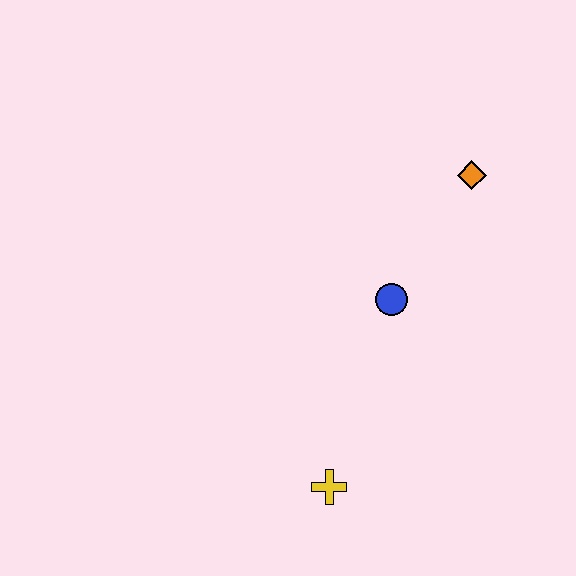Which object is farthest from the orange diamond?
The yellow cross is farthest from the orange diamond.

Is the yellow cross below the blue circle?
Yes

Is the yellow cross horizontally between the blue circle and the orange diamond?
No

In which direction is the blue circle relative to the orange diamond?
The blue circle is below the orange diamond.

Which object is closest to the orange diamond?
The blue circle is closest to the orange diamond.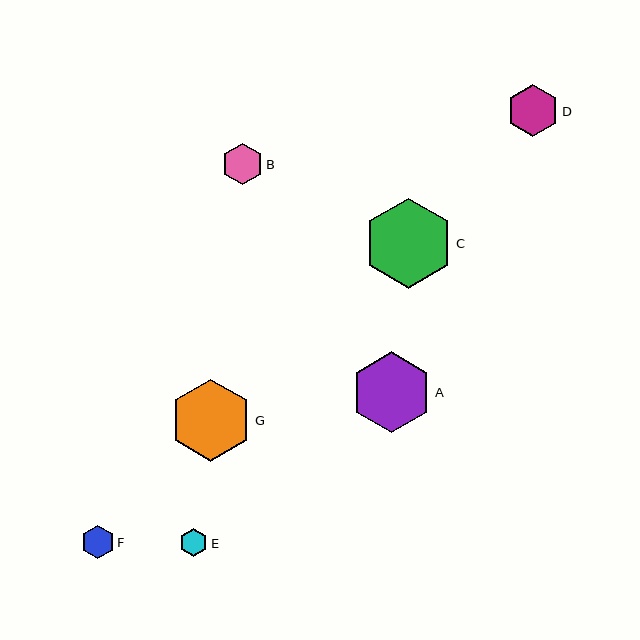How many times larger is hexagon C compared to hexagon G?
Hexagon C is approximately 1.1 times the size of hexagon G.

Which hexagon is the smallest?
Hexagon E is the smallest with a size of approximately 28 pixels.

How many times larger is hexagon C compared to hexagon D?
Hexagon C is approximately 1.7 times the size of hexagon D.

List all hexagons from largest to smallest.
From largest to smallest: C, G, A, D, B, F, E.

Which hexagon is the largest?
Hexagon C is the largest with a size of approximately 90 pixels.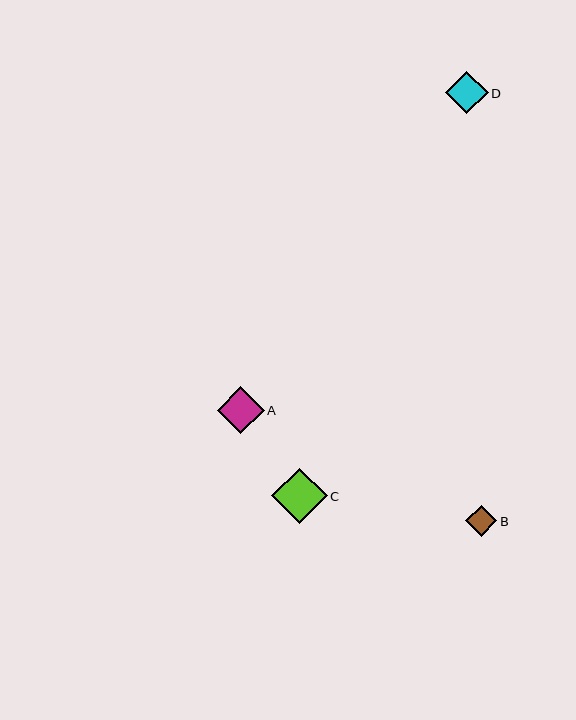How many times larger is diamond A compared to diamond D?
Diamond A is approximately 1.1 times the size of diamond D.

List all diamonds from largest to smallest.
From largest to smallest: C, A, D, B.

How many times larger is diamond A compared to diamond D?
Diamond A is approximately 1.1 times the size of diamond D.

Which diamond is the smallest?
Diamond B is the smallest with a size of approximately 32 pixels.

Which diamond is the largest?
Diamond C is the largest with a size of approximately 56 pixels.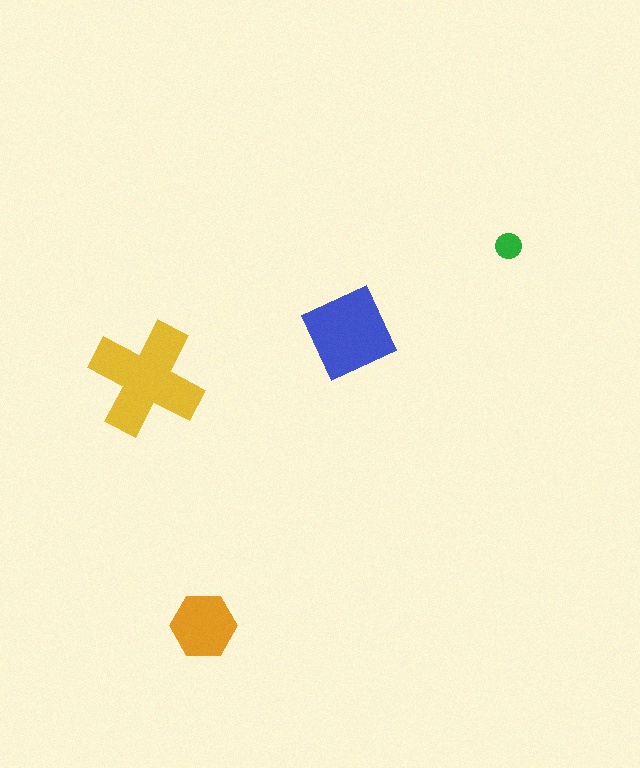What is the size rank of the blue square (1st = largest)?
2nd.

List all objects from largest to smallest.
The yellow cross, the blue square, the orange hexagon, the green circle.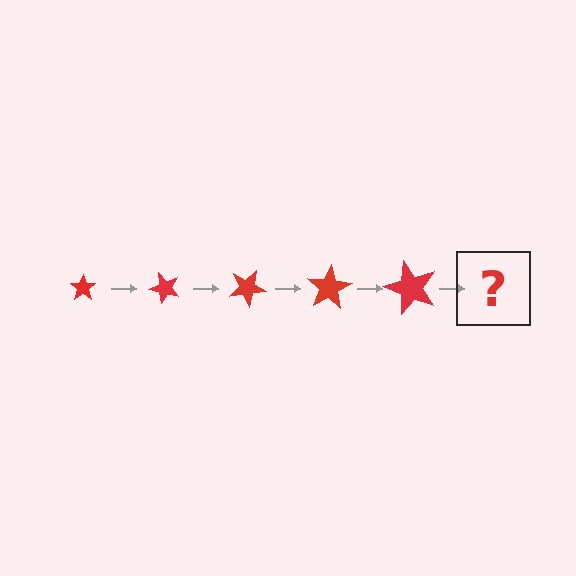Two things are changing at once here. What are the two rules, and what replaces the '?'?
The two rules are that the star grows larger each step and it rotates 50 degrees each step. The '?' should be a star, larger than the previous one and rotated 250 degrees from the start.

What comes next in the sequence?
The next element should be a star, larger than the previous one and rotated 250 degrees from the start.